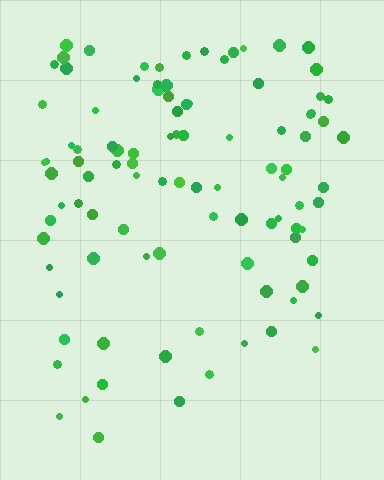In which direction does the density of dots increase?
From bottom to top, with the top side densest.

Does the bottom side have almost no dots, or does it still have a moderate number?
Still a moderate number, just noticeably fewer than the top.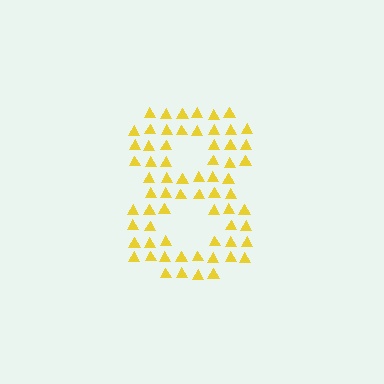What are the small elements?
The small elements are triangles.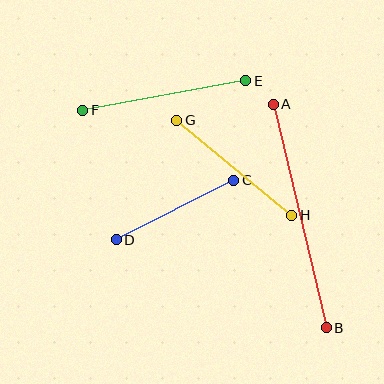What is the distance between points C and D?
The distance is approximately 132 pixels.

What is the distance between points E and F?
The distance is approximately 166 pixels.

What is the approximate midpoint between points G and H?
The midpoint is at approximately (234, 168) pixels.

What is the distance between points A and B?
The distance is approximately 230 pixels.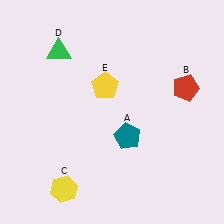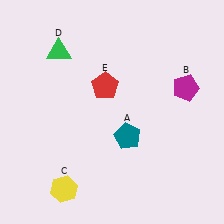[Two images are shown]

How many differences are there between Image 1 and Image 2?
There are 2 differences between the two images.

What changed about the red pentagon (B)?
In Image 1, B is red. In Image 2, it changed to magenta.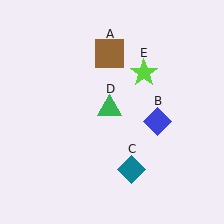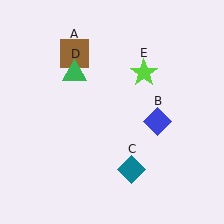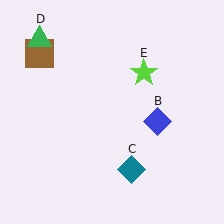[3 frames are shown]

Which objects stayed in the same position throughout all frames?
Blue diamond (object B) and teal diamond (object C) and lime star (object E) remained stationary.